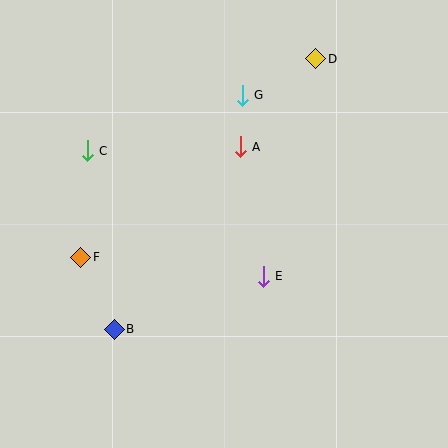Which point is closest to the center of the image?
Point E at (263, 276) is closest to the center.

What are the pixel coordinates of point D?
Point D is at (316, 59).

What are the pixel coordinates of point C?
Point C is at (87, 151).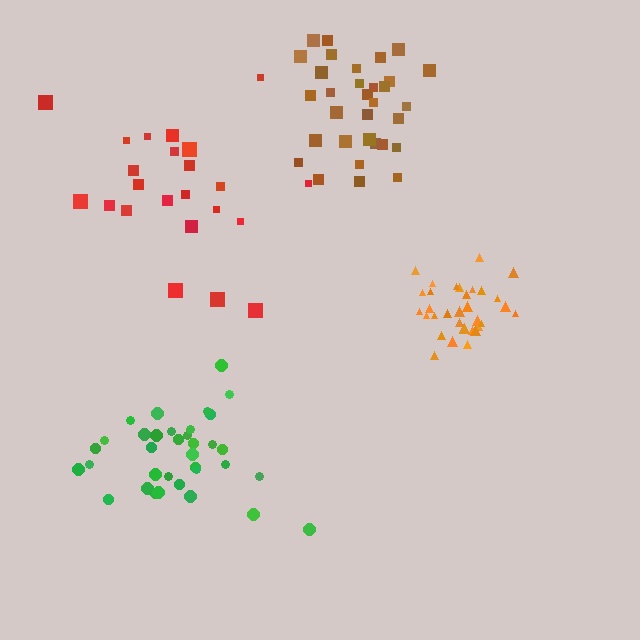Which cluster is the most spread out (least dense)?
Red.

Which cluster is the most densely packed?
Orange.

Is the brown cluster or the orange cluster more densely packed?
Orange.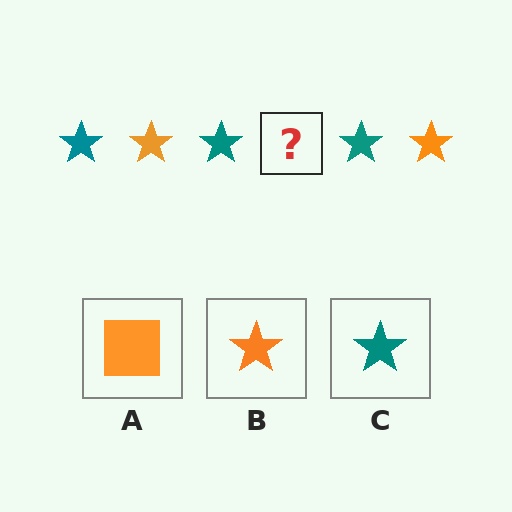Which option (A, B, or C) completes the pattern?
B.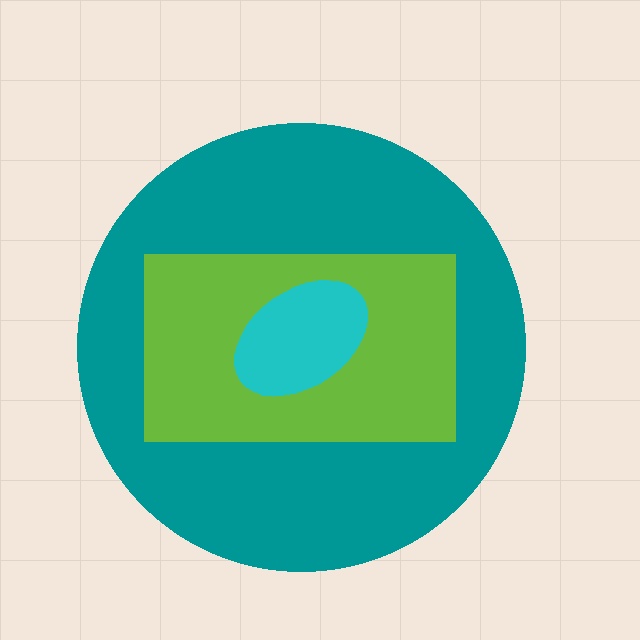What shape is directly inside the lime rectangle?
The cyan ellipse.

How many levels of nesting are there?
3.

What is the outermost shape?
The teal circle.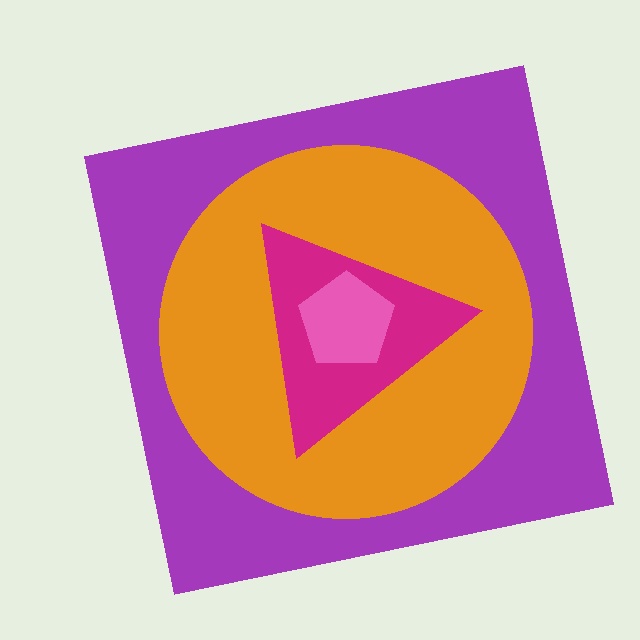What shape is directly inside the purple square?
The orange circle.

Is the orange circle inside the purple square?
Yes.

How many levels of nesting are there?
4.